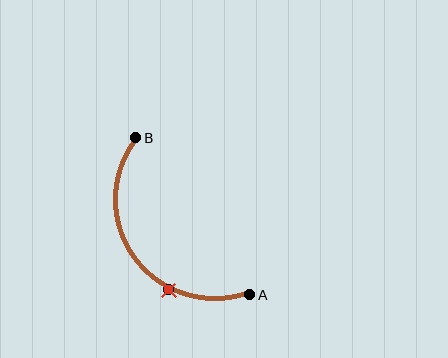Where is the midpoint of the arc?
The arc midpoint is the point on the curve farthest from the straight line joining A and B. It sits below and to the left of that line.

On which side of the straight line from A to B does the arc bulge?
The arc bulges below and to the left of the straight line connecting A and B.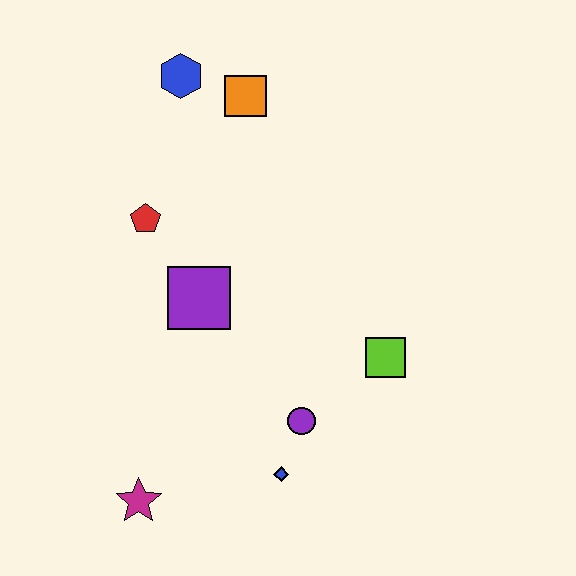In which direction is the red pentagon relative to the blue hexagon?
The red pentagon is below the blue hexagon.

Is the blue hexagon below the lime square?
No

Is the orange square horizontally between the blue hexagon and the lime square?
Yes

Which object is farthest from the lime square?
The blue hexagon is farthest from the lime square.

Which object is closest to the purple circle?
The blue diamond is closest to the purple circle.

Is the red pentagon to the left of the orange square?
Yes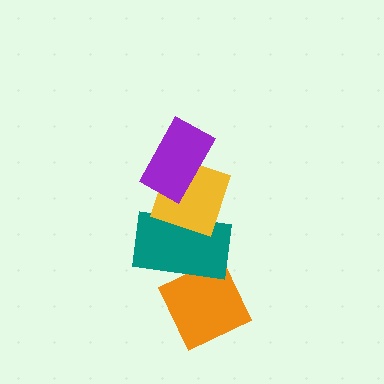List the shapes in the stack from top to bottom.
From top to bottom: the purple rectangle, the yellow diamond, the teal rectangle, the orange diamond.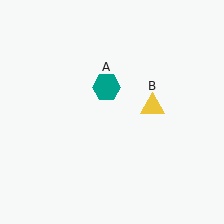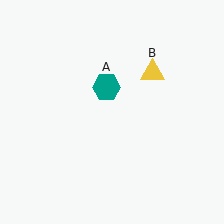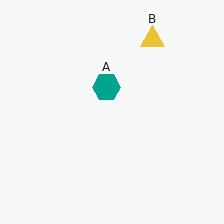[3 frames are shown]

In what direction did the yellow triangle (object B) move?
The yellow triangle (object B) moved up.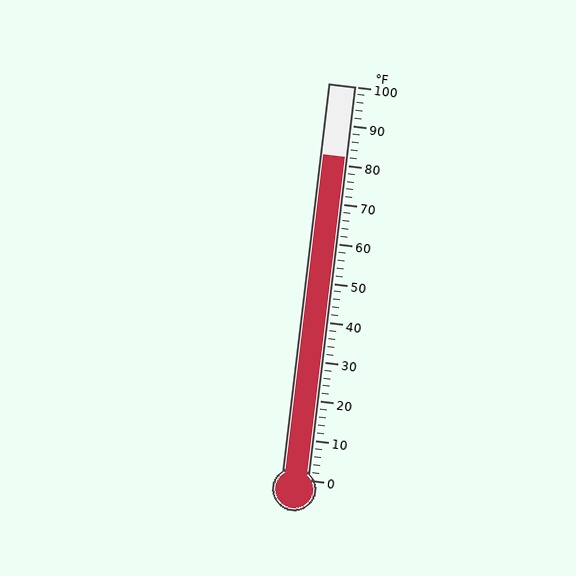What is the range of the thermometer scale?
The thermometer scale ranges from 0°F to 100°F.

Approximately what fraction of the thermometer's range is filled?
The thermometer is filled to approximately 80% of its range.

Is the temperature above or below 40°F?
The temperature is above 40°F.